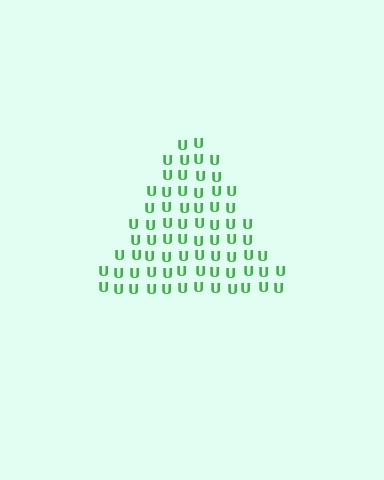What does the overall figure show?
The overall figure shows a triangle.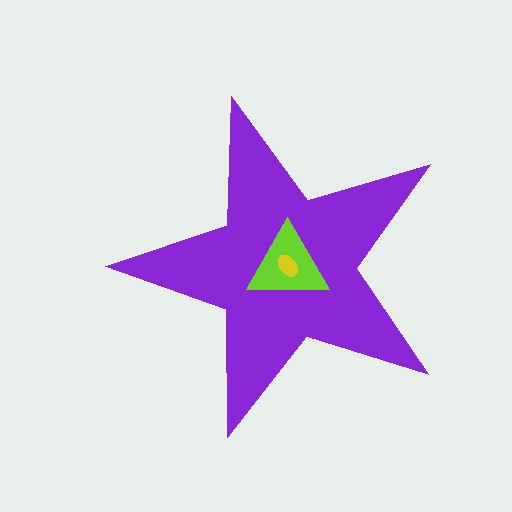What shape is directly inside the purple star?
The lime triangle.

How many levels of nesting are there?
3.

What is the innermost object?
The yellow ellipse.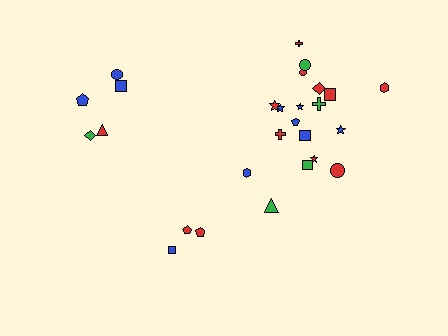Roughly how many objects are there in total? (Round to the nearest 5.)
Roughly 25 objects in total.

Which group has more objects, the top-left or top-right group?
The top-right group.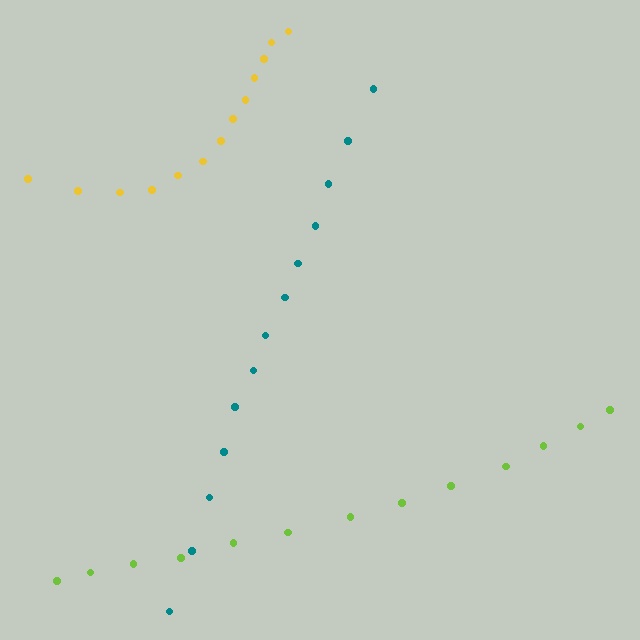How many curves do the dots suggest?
There are 3 distinct paths.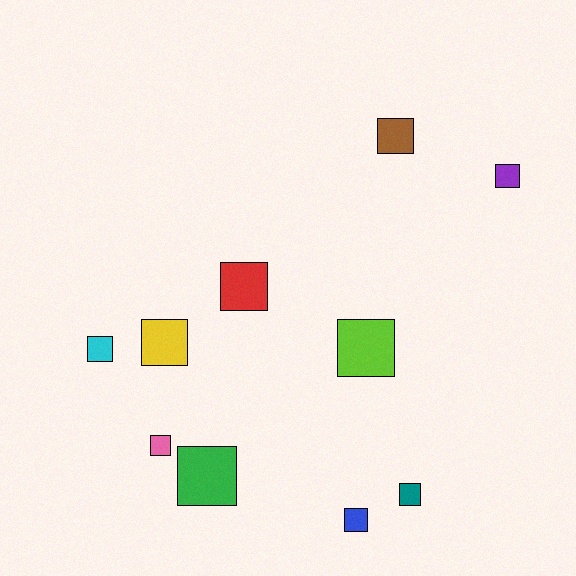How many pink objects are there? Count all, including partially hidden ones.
There is 1 pink object.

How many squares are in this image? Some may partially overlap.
There are 10 squares.